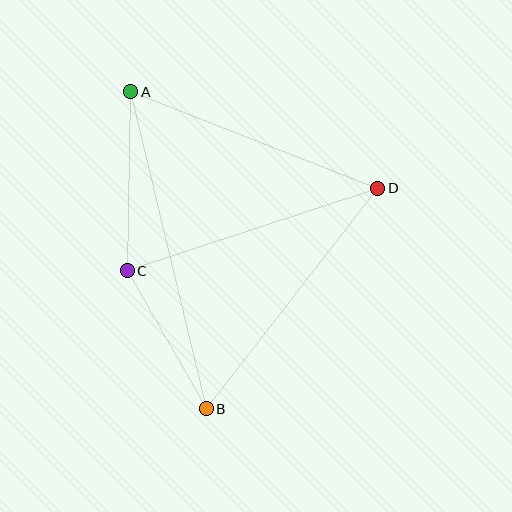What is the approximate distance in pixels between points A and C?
The distance between A and C is approximately 179 pixels.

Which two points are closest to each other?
Points B and C are closest to each other.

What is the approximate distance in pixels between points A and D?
The distance between A and D is approximately 265 pixels.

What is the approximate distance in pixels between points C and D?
The distance between C and D is approximately 263 pixels.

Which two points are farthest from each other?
Points A and B are farthest from each other.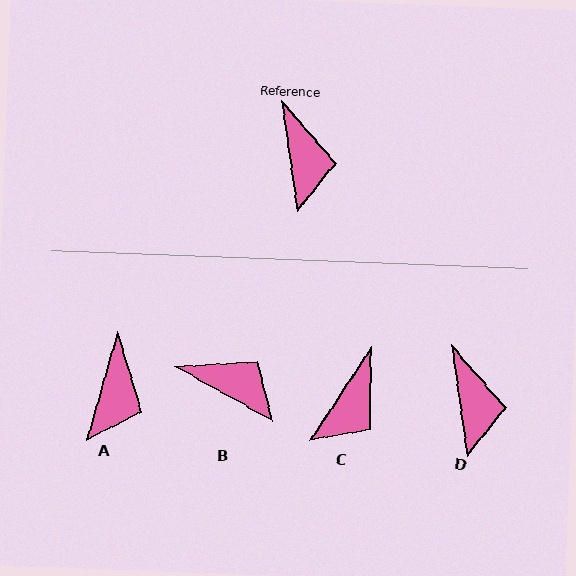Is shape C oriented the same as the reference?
No, it is off by about 41 degrees.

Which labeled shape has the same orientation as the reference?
D.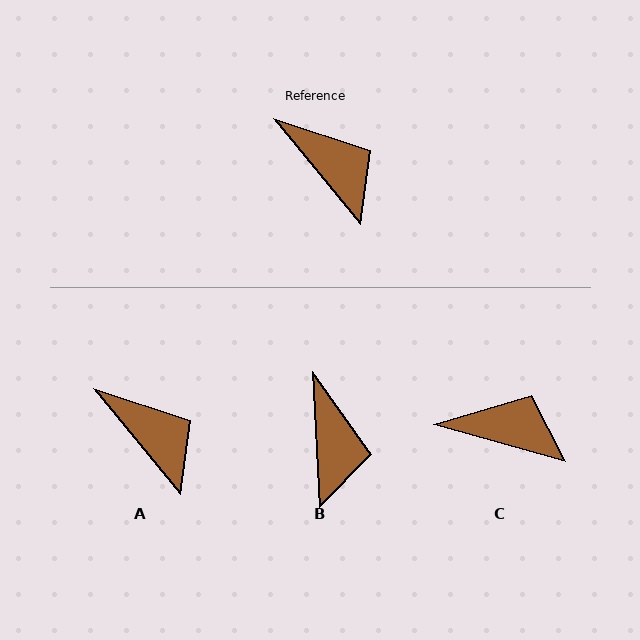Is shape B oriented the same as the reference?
No, it is off by about 36 degrees.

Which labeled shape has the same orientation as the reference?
A.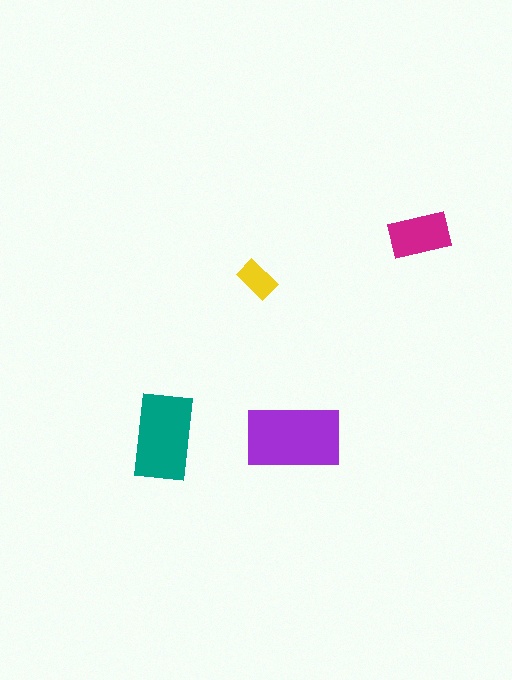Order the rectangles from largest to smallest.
the purple one, the teal one, the magenta one, the yellow one.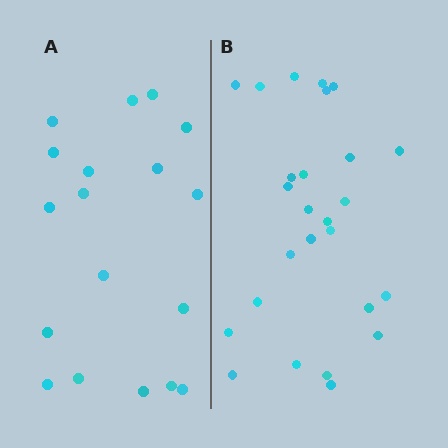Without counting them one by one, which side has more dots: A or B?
Region B (the right region) has more dots.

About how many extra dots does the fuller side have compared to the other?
Region B has roughly 8 or so more dots than region A.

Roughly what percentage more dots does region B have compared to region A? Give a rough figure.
About 45% more.